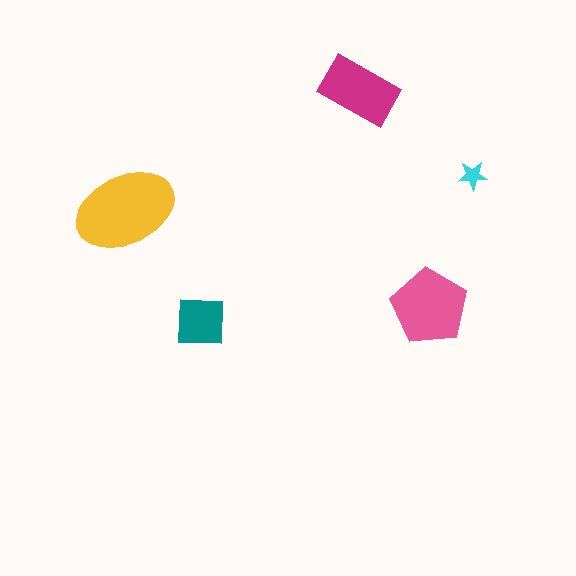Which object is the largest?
The yellow ellipse.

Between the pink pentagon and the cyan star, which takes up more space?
The pink pentagon.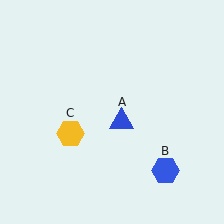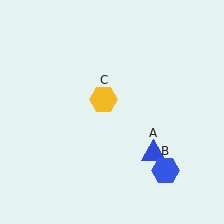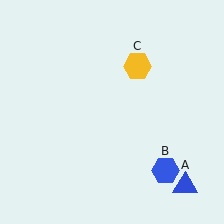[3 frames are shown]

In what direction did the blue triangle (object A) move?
The blue triangle (object A) moved down and to the right.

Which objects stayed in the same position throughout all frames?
Blue hexagon (object B) remained stationary.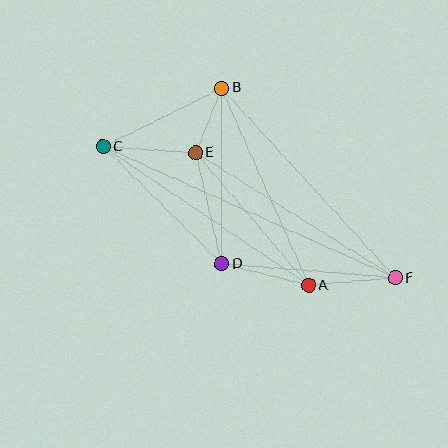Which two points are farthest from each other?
Points C and F are farthest from each other.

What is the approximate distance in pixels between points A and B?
The distance between A and B is approximately 216 pixels.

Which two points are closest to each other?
Points B and E are closest to each other.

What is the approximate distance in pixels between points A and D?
The distance between A and D is approximately 90 pixels.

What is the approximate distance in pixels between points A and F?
The distance between A and F is approximately 87 pixels.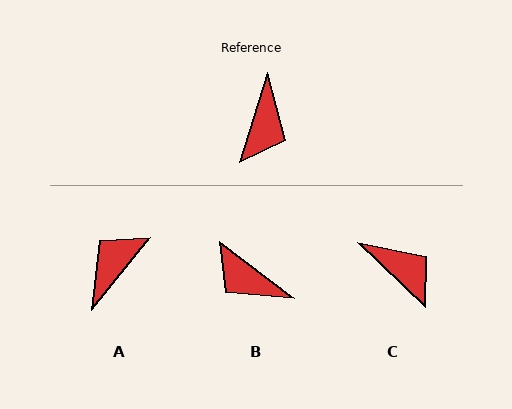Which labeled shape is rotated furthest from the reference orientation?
A, about 158 degrees away.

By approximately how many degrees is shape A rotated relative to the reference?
Approximately 158 degrees counter-clockwise.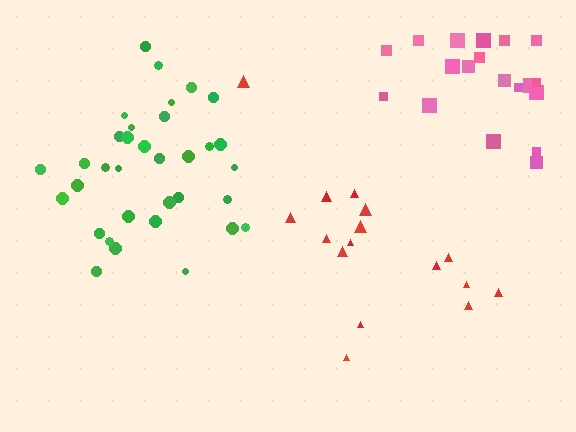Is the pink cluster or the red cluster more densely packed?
Pink.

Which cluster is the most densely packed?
Green.